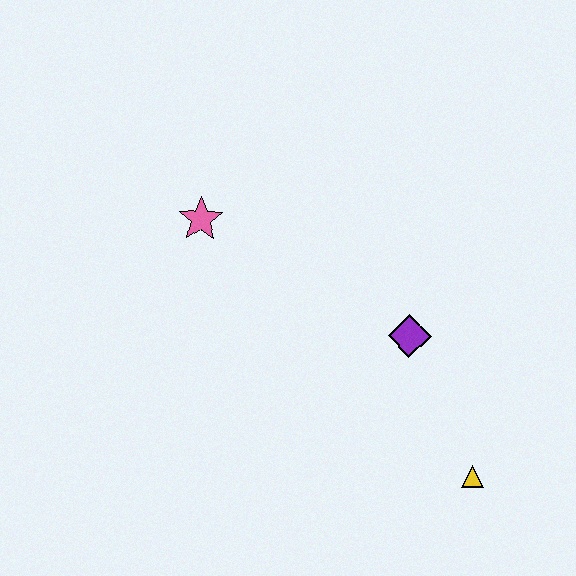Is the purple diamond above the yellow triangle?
Yes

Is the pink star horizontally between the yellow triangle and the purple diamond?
No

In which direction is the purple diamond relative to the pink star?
The purple diamond is to the right of the pink star.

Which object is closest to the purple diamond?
The yellow triangle is closest to the purple diamond.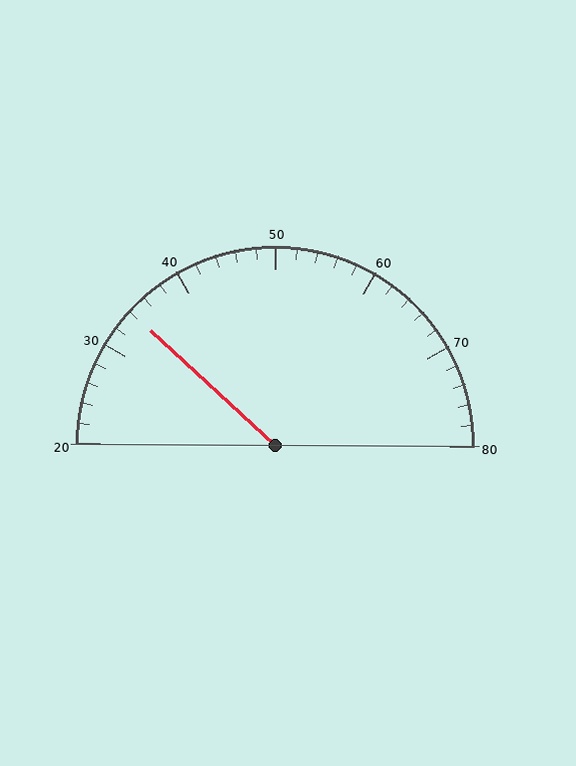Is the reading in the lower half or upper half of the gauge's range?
The reading is in the lower half of the range (20 to 80).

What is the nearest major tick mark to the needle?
The nearest major tick mark is 30.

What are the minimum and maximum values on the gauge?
The gauge ranges from 20 to 80.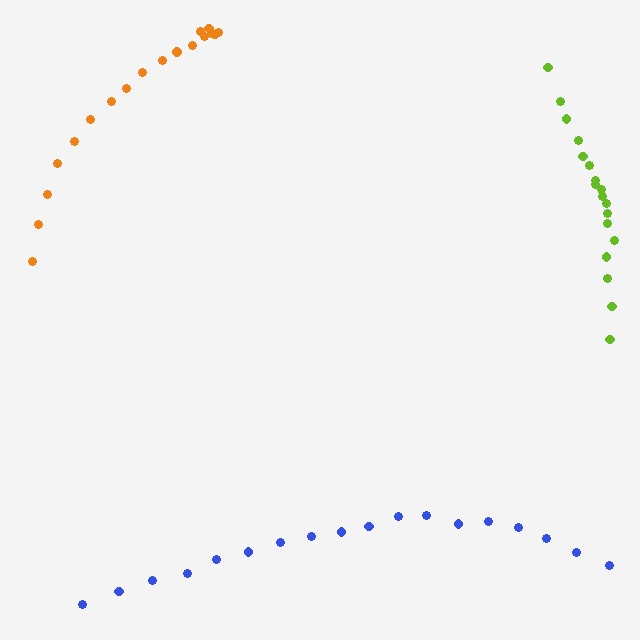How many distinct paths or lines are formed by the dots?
There are 3 distinct paths.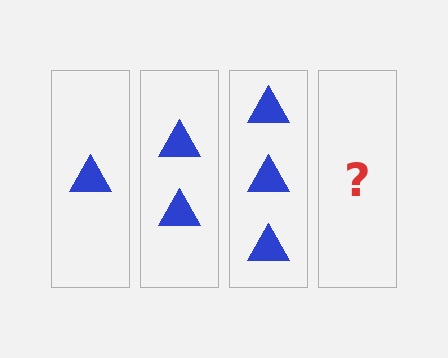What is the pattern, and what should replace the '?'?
The pattern is that each step adds one more triangle. The '?' should be 4 triangles.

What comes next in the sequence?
The next element should be 4 triangles.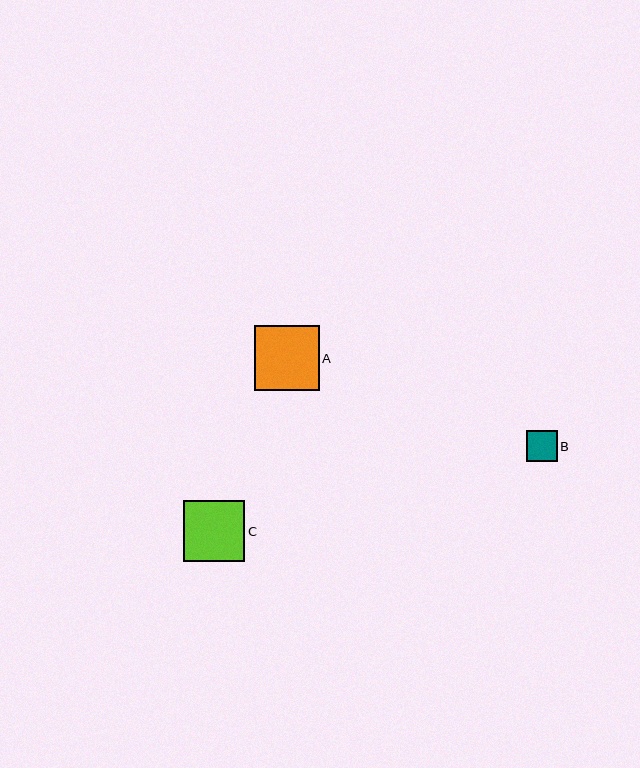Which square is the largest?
Square A is the largest with a size of approximately 65 pixels.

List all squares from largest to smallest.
From largest to smallest: A, C, B.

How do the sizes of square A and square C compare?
Square A and square C are approximately the same size.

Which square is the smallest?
Square B is the smallest with a size of approximately 31 pixels.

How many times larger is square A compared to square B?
Square A is approximately 2.1 times the size of square B.